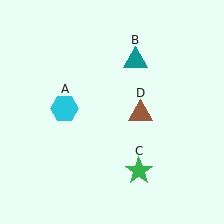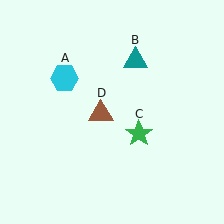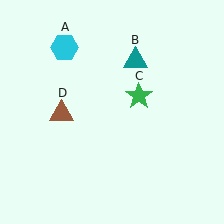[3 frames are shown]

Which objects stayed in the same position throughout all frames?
Teal triangle (object B) remained stationary.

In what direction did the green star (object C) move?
The green star (object C) moved up.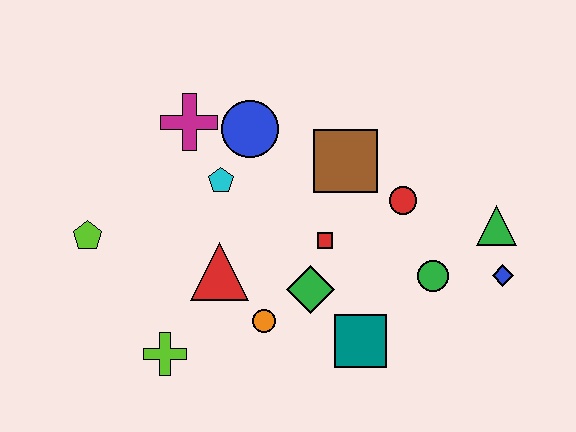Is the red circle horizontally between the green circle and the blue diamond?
No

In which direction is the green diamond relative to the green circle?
The green diamond is to the left of the green circle.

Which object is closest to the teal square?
The green diamond is closest to the teal square.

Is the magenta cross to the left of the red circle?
Yes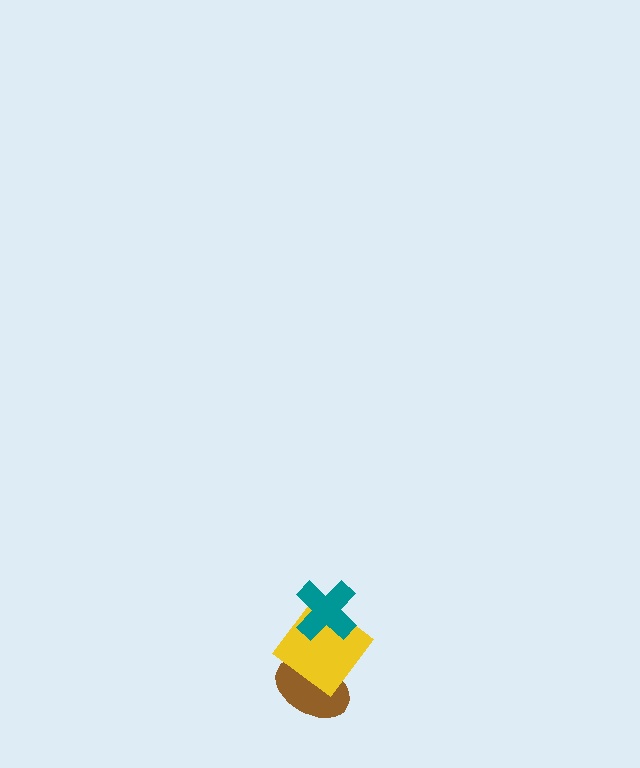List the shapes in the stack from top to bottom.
From top to bottom: the teal cross, the yellow diamond, the brown ellipse.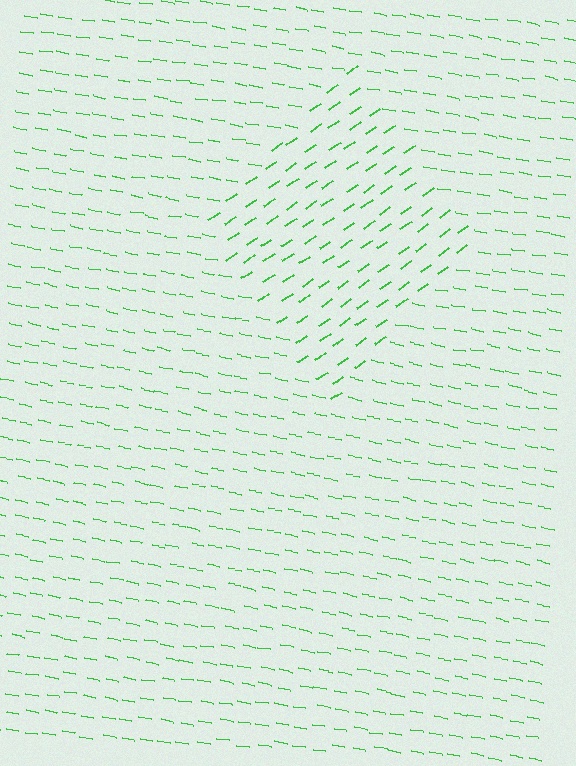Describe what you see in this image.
The image is filled with small green line segments. A diamond region in the image has lines oriented differently from the surrounding lines, creating a visible texture boundary.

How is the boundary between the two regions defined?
The boundary is defined purely by a change in line orientation (approximately 45 degrees difference). All lines are the same color and thickness.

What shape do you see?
I see a diamond.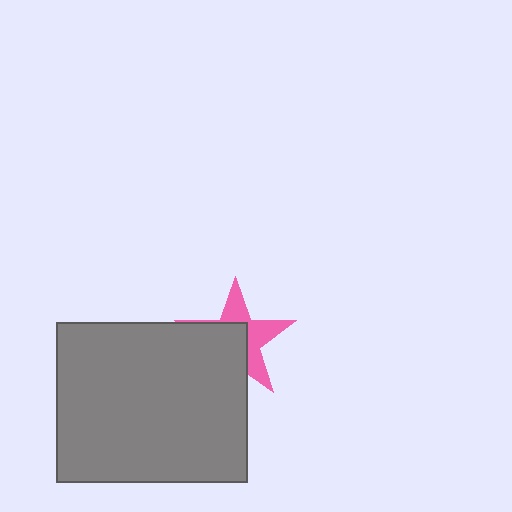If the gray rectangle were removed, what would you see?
You would see the complete pink star.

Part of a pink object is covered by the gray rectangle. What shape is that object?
It is a star.